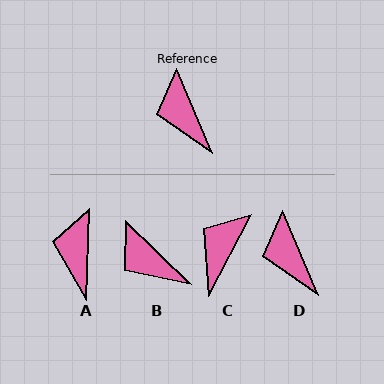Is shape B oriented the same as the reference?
No, it is off by about 23 degrees.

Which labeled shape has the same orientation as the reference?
D.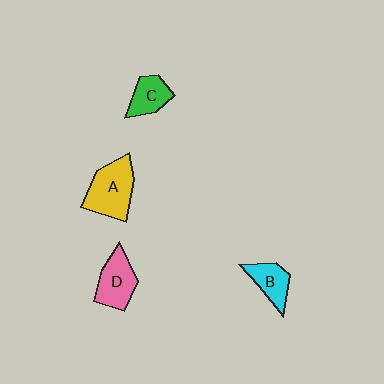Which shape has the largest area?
Shape A (yellow).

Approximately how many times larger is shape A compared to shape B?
Approximately 1.7 times.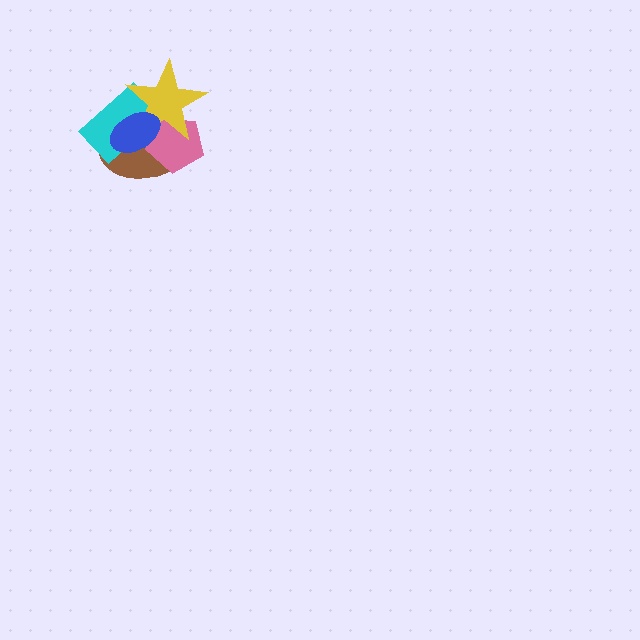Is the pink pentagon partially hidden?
Yes, it is partially covered by another shape.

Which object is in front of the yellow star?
The blue ellipse is in front of the yellow star.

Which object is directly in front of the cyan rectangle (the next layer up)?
The yellow star is directly in front of the cyan rectangle.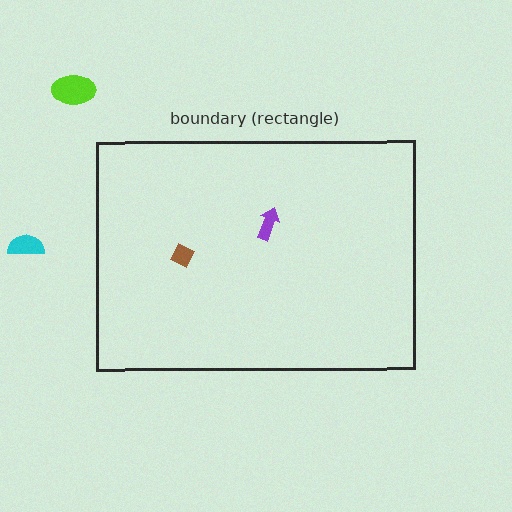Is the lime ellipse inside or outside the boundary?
Outside.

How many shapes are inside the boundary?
2 inside, 2 outside.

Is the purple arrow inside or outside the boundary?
Inside.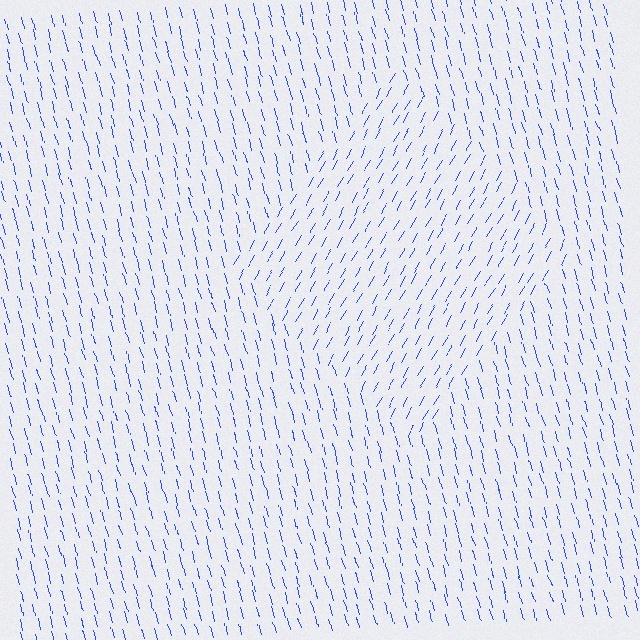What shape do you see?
I see a diamond.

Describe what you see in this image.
The image is filled with small blue line segments. A diamond region in the image has lines oriented differently from the surrounding lines, creating a visible texture boundary.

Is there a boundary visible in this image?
Yes, there is a texture boundary formed by a change in line orientation.